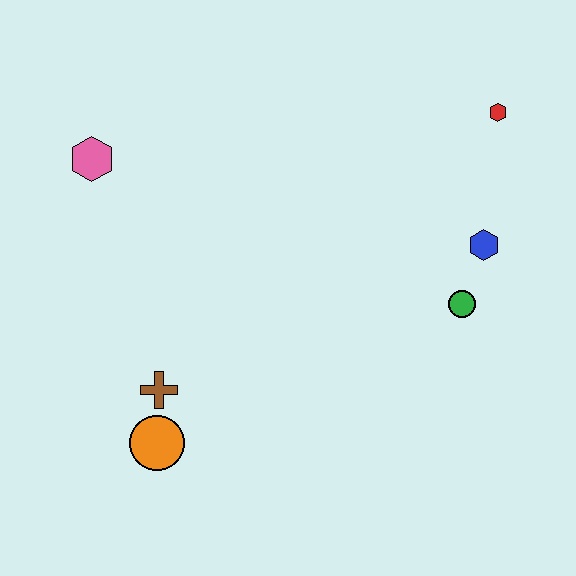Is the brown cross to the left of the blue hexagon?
Yes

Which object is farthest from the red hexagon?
The orange circle is farthest from the red hexagon.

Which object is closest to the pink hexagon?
The brown cross is closest to the pink hexagon.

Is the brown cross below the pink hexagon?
Yes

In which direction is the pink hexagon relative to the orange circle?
The pink hexagon is above the orange circle.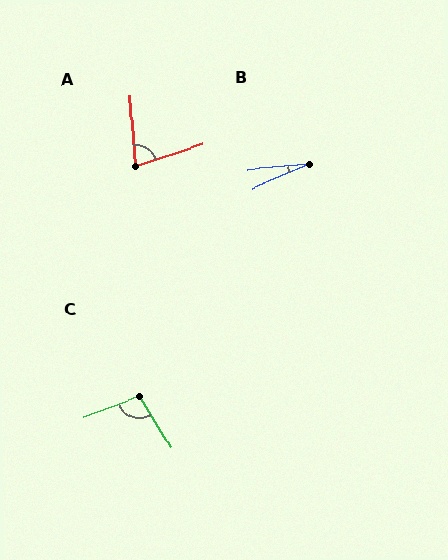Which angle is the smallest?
B, at approximately 17 degrees.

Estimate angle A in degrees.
Approximately 76 degrees.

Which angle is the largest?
C, at approximately 100 degrees.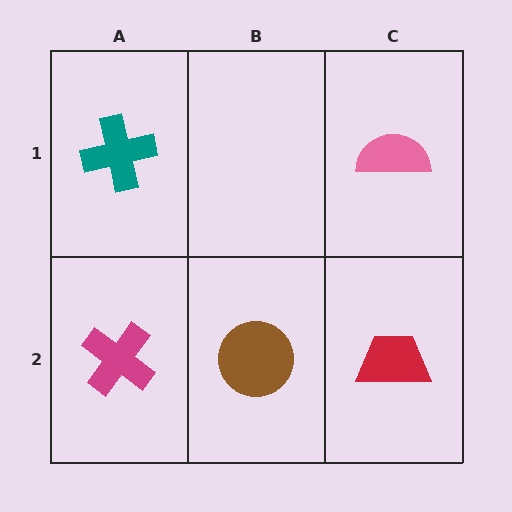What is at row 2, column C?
A red trapezoid.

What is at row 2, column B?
A brown circle.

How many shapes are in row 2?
3 shapes.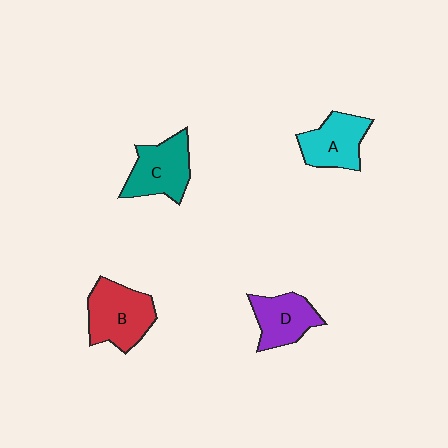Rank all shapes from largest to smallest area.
From largest to smallest: B (red), C (teal), A (cyan), D (purple).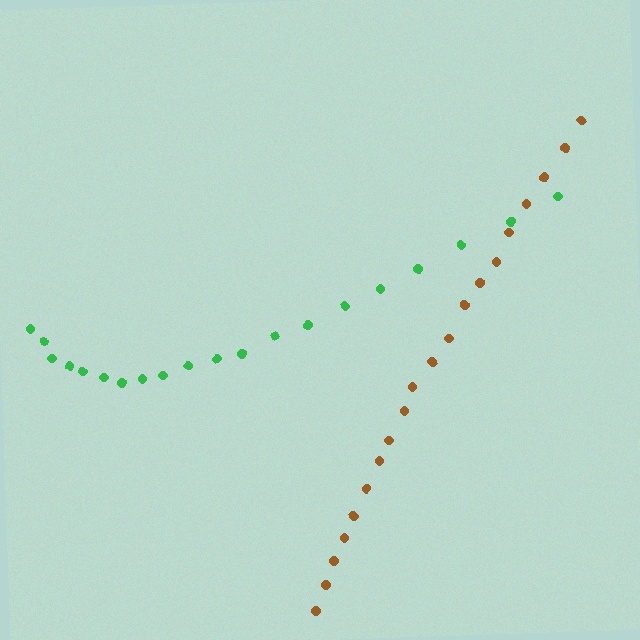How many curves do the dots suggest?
There are 2 distinct paths.